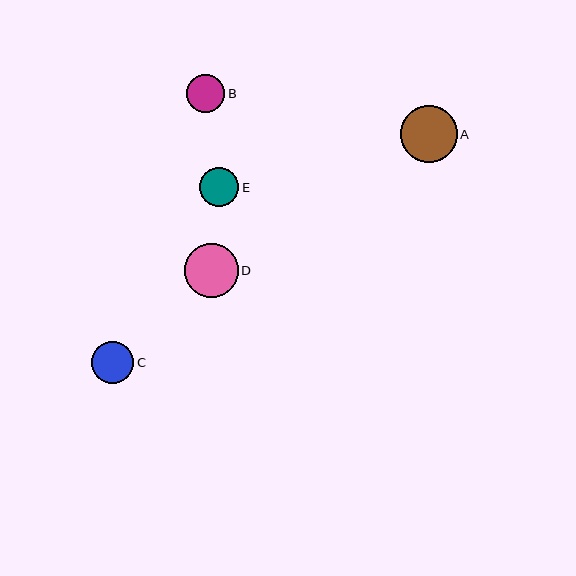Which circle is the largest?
Circle A is the largest with a size of approximately 57 pixels.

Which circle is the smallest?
Circle B is the smallest with a size of approximately 38 pixels.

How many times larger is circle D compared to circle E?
Circle D is approximately 1.4 times the size of circle E.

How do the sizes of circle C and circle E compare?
Circle C and circle E are approximately the same size.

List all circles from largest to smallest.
From largest to smallest: A, D, C, E, B.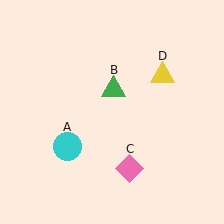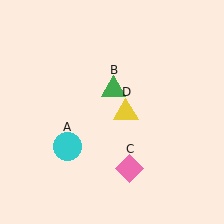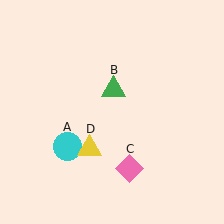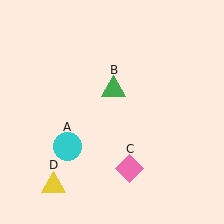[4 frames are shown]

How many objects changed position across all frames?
1 object changed position: yellow triangle (object D).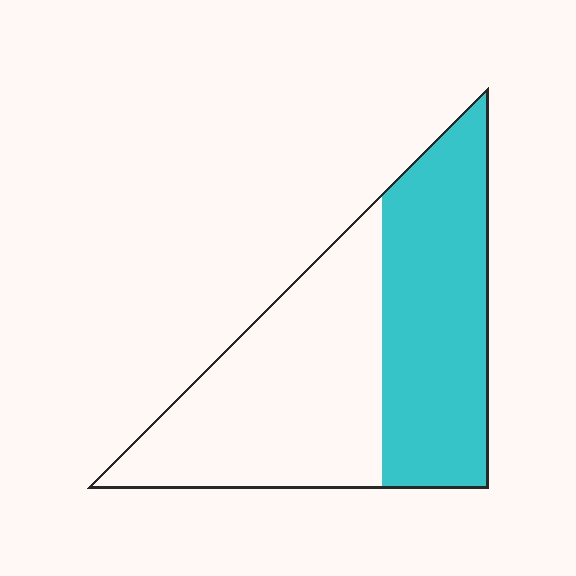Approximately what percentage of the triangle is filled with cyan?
Approximately 45%.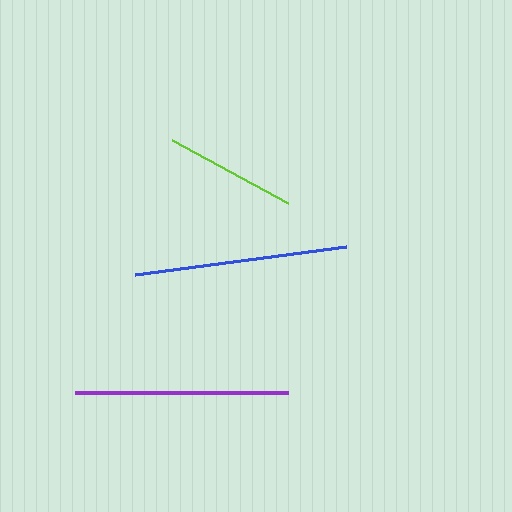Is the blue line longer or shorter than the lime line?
The blue line is longer than the lime line.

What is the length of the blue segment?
The blue segment is approximately 213 pixels long.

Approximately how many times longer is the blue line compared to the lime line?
The blue line is approximately 1.6 times the length of the lime line.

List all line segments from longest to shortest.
From longest to shortest: purple, blue, lime.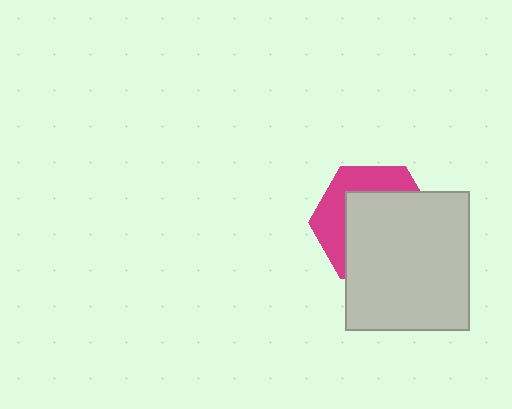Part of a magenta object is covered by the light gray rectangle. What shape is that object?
It is a hexagon.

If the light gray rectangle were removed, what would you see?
You would see the complete magenta hexagon.